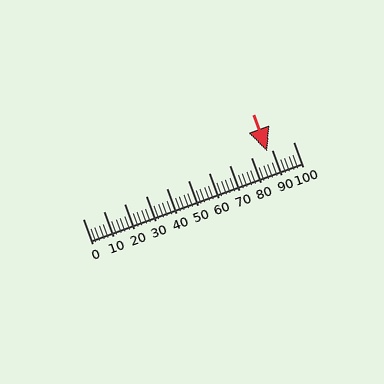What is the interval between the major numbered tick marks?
The major tick marks are spaced 10 units apart.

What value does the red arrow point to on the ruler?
The red arrow points to approximately 88.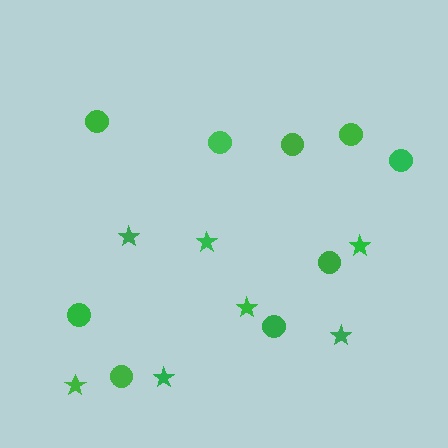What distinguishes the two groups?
There are 2 groups: one group of circles (9) and one group of stars (7).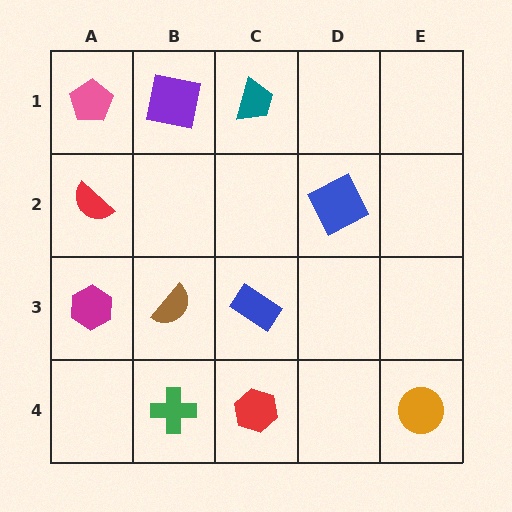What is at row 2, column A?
A red semicircle.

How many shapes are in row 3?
3 shapes.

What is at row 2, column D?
A blue square.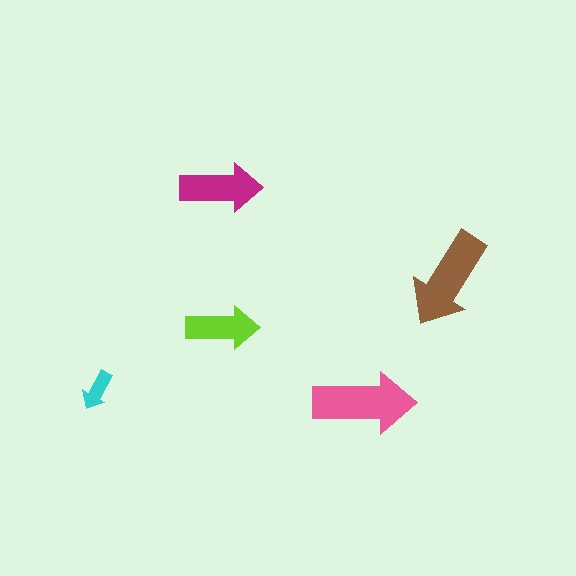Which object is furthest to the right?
The brown arrow is rightmost.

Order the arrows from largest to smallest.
the pink one, the brown one, the magenta one, the lime one, the cyan one.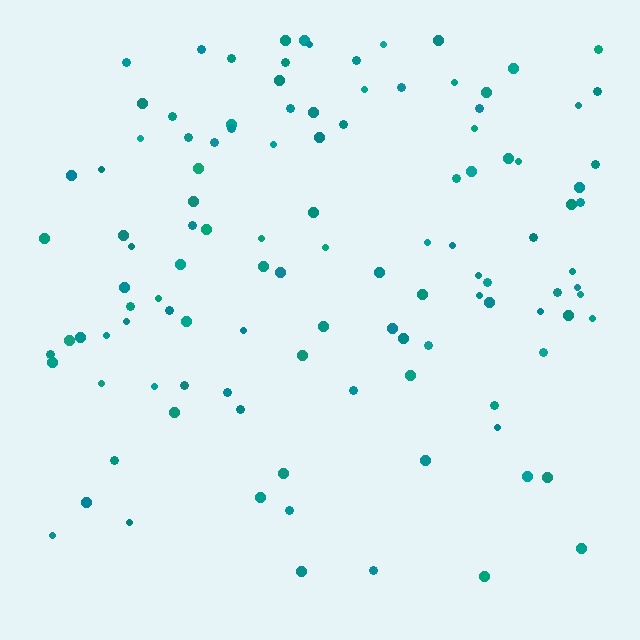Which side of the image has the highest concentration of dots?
The top.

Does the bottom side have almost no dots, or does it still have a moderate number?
Still a moderate number, just noticeably fewer than the top.